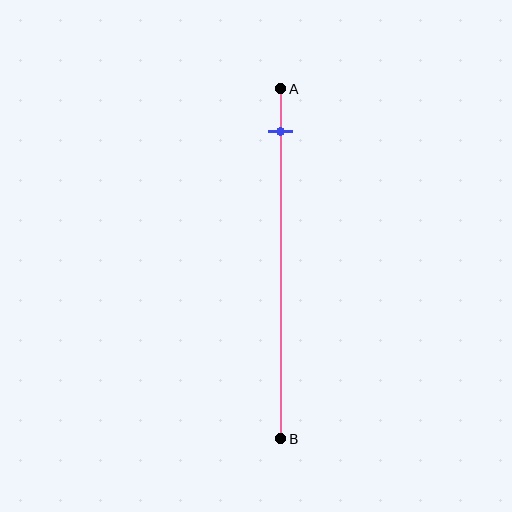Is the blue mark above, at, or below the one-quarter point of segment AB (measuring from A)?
The blue mark is above the one-quarter point of segment AB.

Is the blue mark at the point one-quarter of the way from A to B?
No, the mark is at about 10% from A, not at the 25% one-quarter point.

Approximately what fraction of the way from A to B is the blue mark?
The blue mark is approximately 10% of the way from A to B.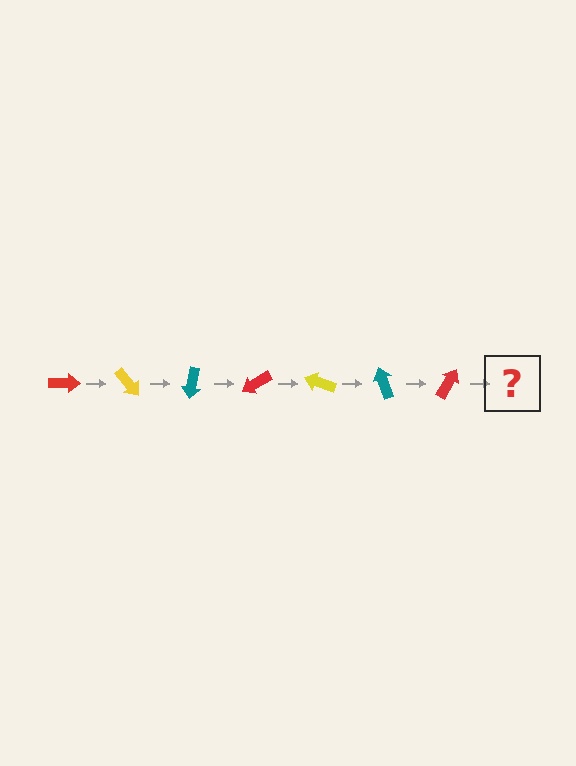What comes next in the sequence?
The next element should be a yellow arrow, rotated 350 degrees from the start.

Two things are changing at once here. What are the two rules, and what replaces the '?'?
The two rules are that it rotates 50 degrees each step and the color cycles through red, yellow, and teal. The '?' should be a yellow arrow, rotated 350 degrees from the start.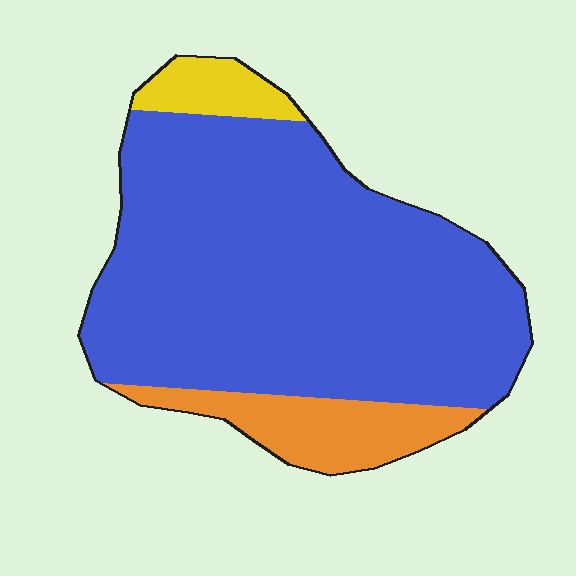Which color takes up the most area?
Blue, at roughly 80%.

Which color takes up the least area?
Yellow, at roughly 5%.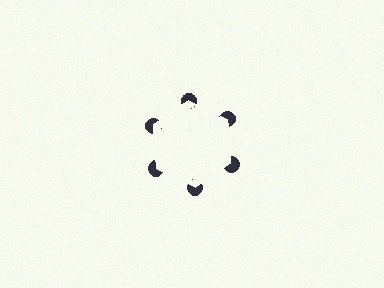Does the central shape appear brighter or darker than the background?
It typically appears slightly brighter than the background, even though no actual brightness change is drawn.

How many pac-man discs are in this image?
There are 6 — one at each vertex of the illusory hexagon.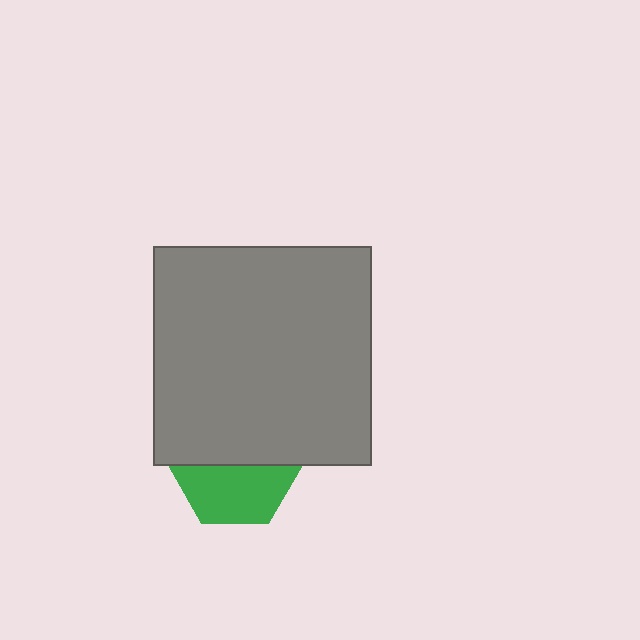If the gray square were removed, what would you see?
You would see the complete green hexagon.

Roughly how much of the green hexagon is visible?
About half of it is visible (roughly 50%).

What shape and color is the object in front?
The object in front is a gray square.